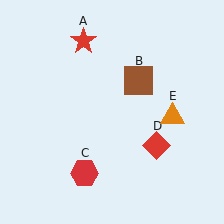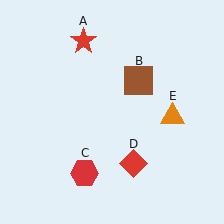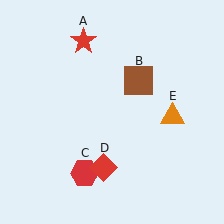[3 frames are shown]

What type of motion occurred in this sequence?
The red diamond (object D) rotated clockwise around the center of the scene.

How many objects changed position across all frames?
1 object changed position: red diamond (object D).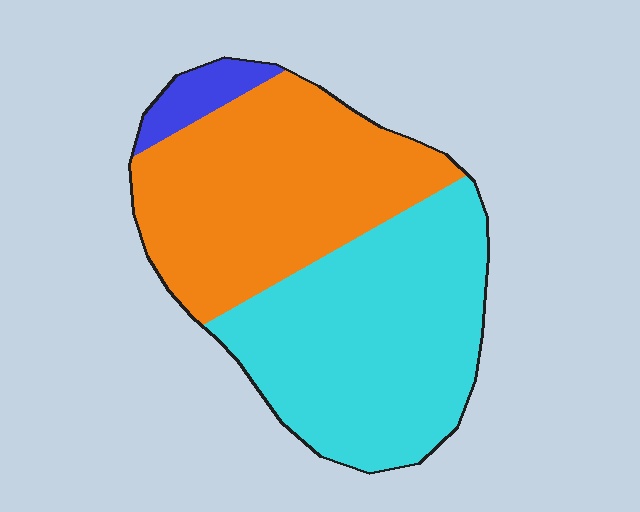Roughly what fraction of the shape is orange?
Orange covers 45% of the shape.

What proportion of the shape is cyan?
Cyan takes up about one half (1/2) of the shape.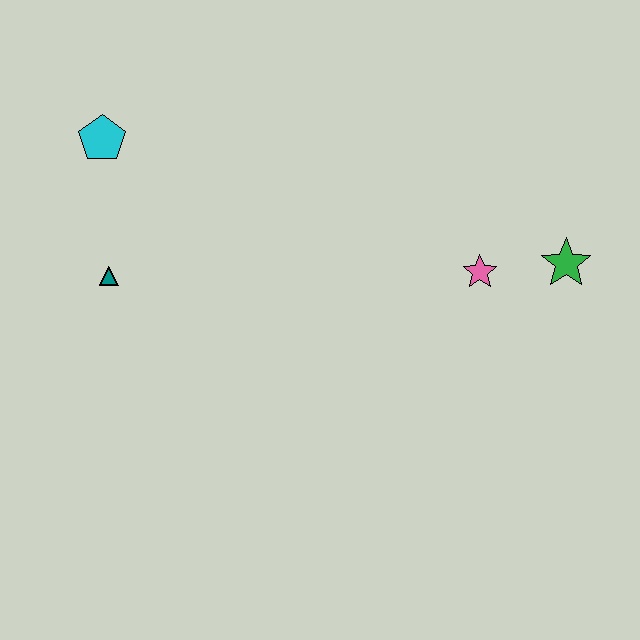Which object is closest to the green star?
The pink star is closest to the green star.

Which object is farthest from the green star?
The cyan pentagon is farthest from the green star.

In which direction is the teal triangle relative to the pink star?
The teal triangle is to the left of the pink star.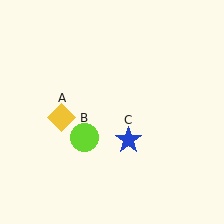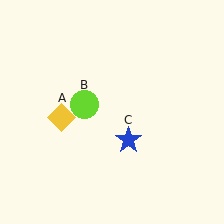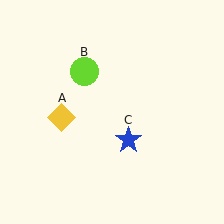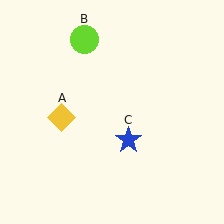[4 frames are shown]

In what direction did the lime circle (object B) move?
The lime circle (object B) moved up.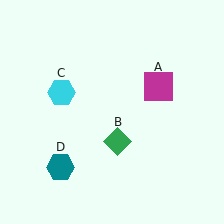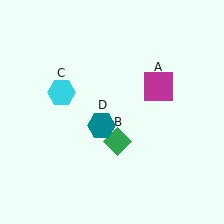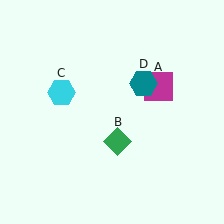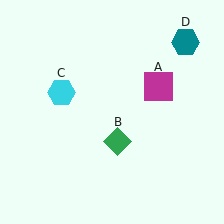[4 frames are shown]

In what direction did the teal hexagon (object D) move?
The teal hexagon (object D) moved up and to the right.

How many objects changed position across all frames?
1 object changed position: teal hexagon (object D).